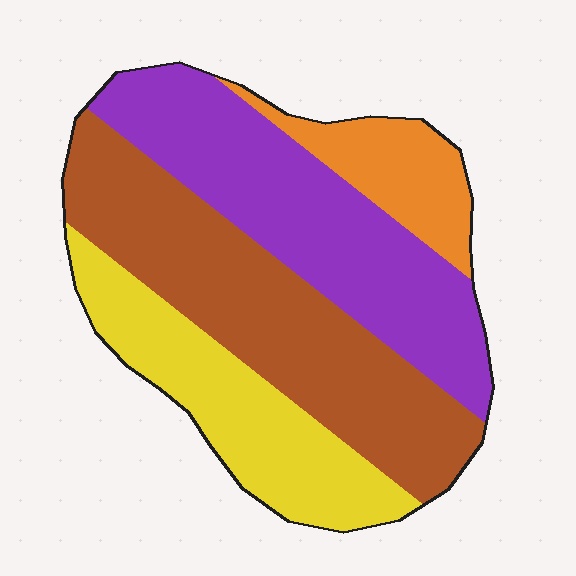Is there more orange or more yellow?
Yellow.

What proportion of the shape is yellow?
Yellow takes up less than a quarter of the shape.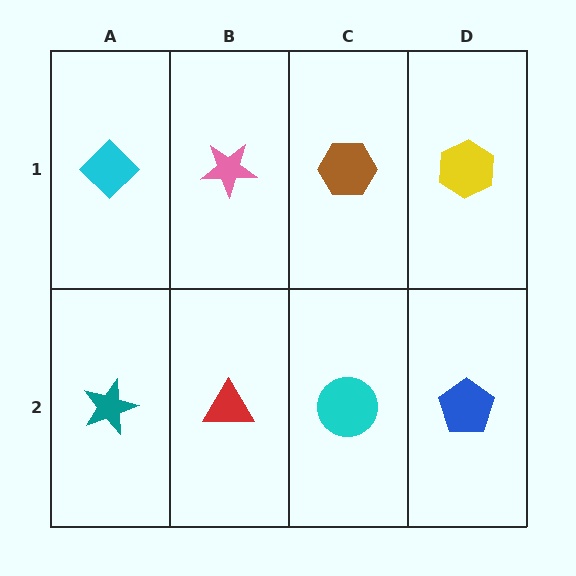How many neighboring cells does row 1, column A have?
2.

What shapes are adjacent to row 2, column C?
A brown hexagon (row 1, column C), a red triangle (row 2, column B), a blue pentagon (row 2, column D).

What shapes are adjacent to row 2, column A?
A cyan diamond (row 1, column A), a red triangle (row 2, column B).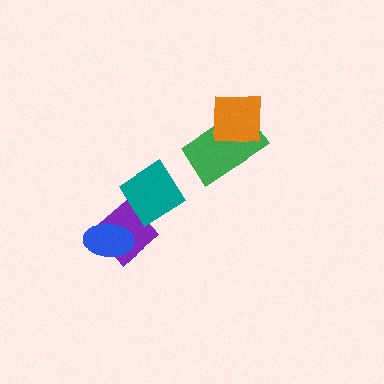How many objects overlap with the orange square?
1 object overlaps with the orange square.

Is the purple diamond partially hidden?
Yes, it is partially covered by another shape.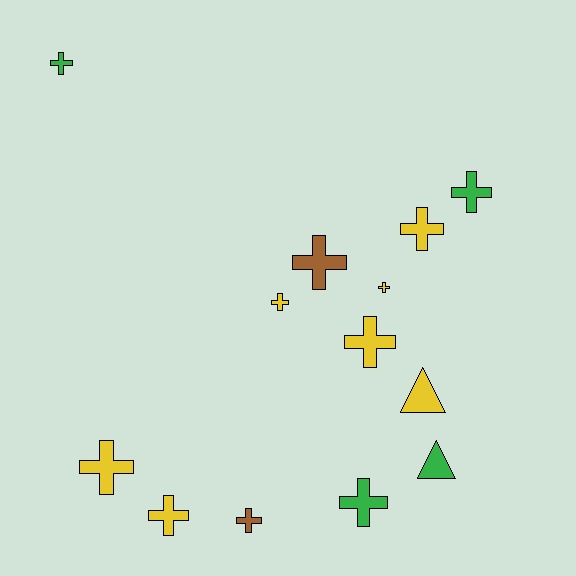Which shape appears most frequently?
Cross, with 11 objects.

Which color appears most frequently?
Yellow, with 7 objects.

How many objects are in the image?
There are 13 objects.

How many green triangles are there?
There is 1 green triangle.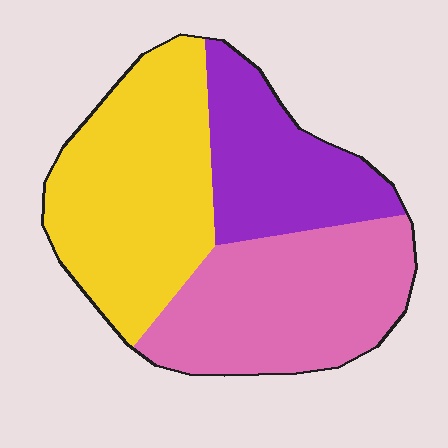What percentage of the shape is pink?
Pink takes up between a third and a half of the shape.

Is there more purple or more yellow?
Yellow.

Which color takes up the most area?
Yellow, at roughly 40%.